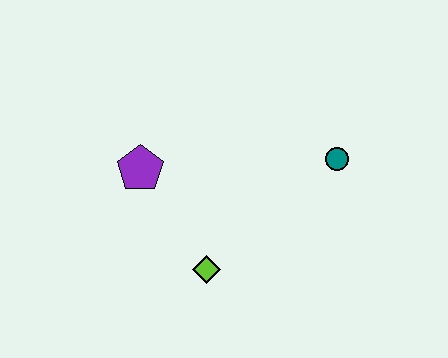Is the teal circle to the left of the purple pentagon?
No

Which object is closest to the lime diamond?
The purple pentagon is closest to the lime diamond.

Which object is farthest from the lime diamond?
The teal circle is farthest from the lime diamond.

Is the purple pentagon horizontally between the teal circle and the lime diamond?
No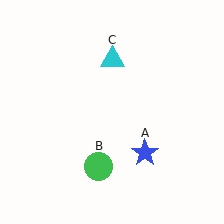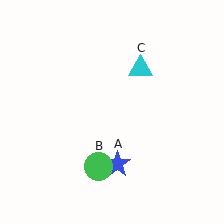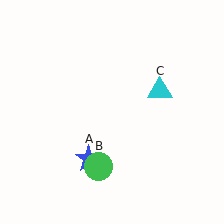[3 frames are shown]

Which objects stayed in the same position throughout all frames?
Green circle (object B) remained stationary.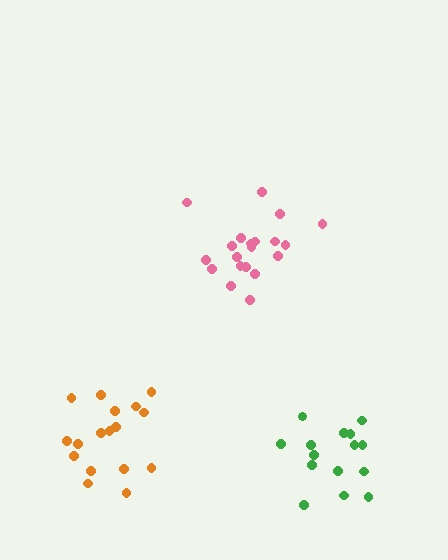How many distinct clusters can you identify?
There are 3 distinct clusters.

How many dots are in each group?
Group 1: 20 dots, Group 2: 15 dots, Group 3: 17 dots (52 total).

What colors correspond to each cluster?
The clusters are colored: pink, green, orange.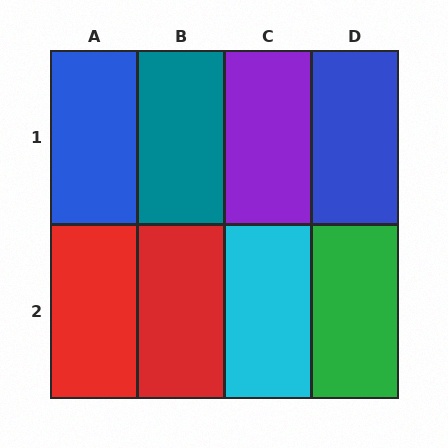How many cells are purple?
1 cell is purple.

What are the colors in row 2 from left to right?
Red, red, cyan, green.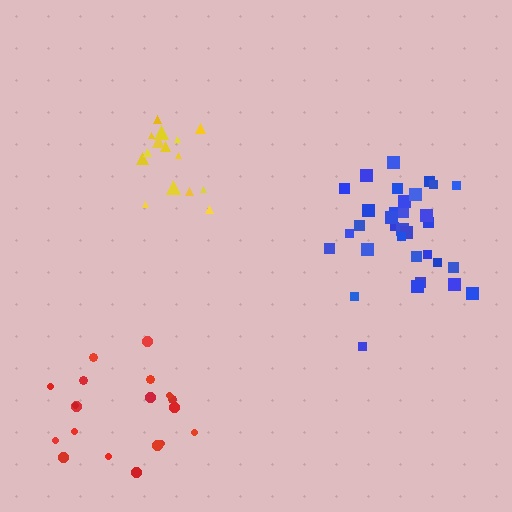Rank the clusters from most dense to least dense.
yellow, blue, red.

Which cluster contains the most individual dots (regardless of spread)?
Blue (33).